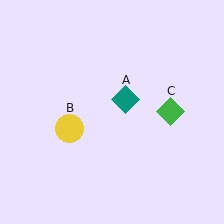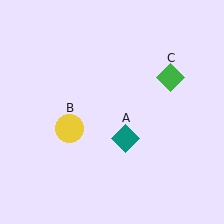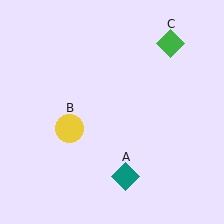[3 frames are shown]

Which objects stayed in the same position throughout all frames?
Yellow circle (object B) remained stationary.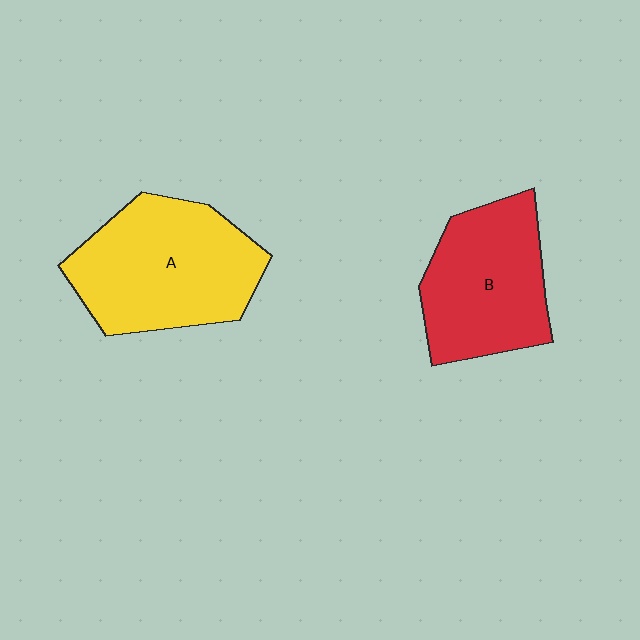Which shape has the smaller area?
Shape B (red).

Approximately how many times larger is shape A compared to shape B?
Approximately 1.2 times.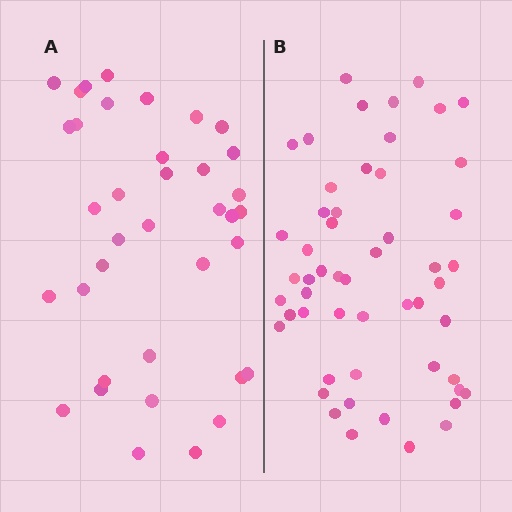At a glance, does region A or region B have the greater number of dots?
Region B (the right region) has more dots.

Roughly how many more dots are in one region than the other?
Region B has approximately 15 more dots than region A.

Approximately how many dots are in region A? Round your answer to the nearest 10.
About 40 dots. (The exact count is 37, which rounds to 40.)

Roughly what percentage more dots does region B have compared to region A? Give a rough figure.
About 45% more.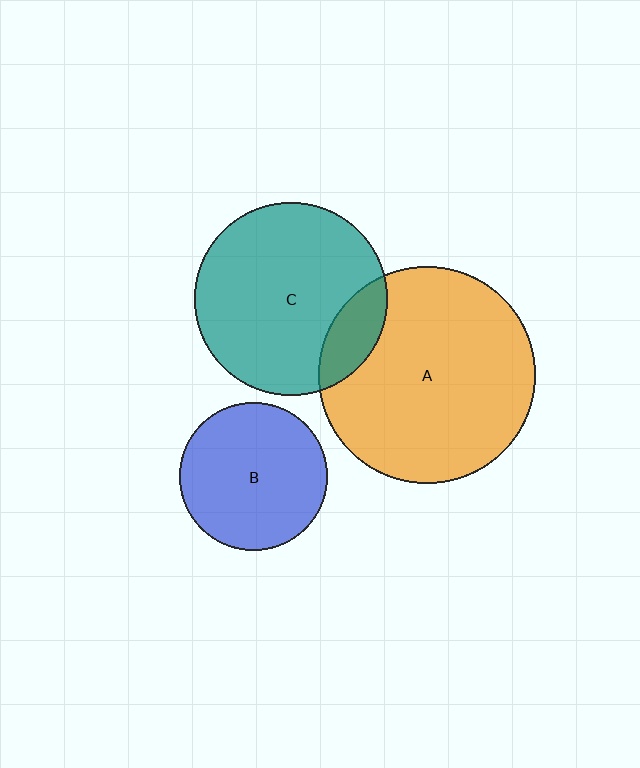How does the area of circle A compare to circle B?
Approximately 2.2 times.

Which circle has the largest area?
Circle A (orange).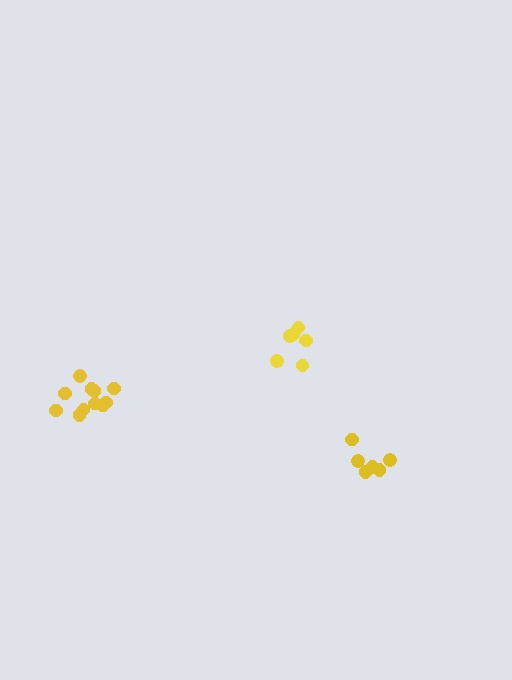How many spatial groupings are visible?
There are 3 spatial groupings.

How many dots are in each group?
Group 1: 11 dots, Group 2: 6 dots, Group 3: 6 dots (23 total).